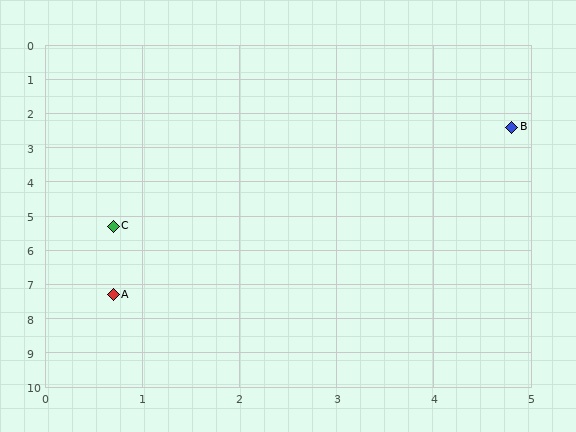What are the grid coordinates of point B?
Point B is at approximately (4.8, 2.4).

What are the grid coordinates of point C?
Point C is at approximately (0.7, 5.3).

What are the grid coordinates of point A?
Point A is at approximately (0.7, 7.3).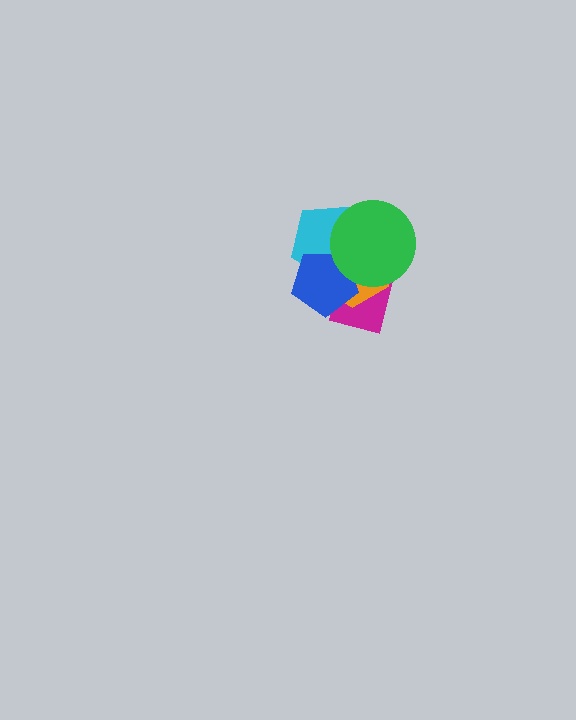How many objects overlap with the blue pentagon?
4 objects overlap with the blue pentagon.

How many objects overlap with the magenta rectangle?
4 objects overlap with the magenta rectangle.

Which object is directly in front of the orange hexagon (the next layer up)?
The cyan pentagon is directly in front of the orange hexagon.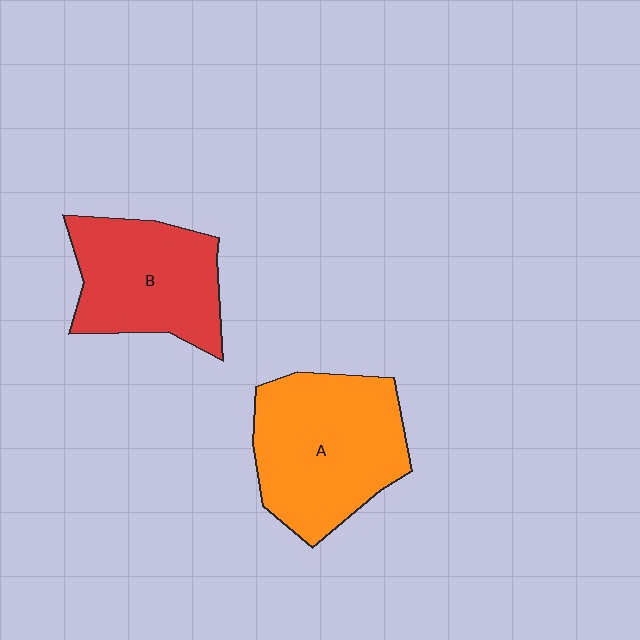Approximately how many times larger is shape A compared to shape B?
Approximately 1.2 times.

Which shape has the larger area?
Shape A (orange).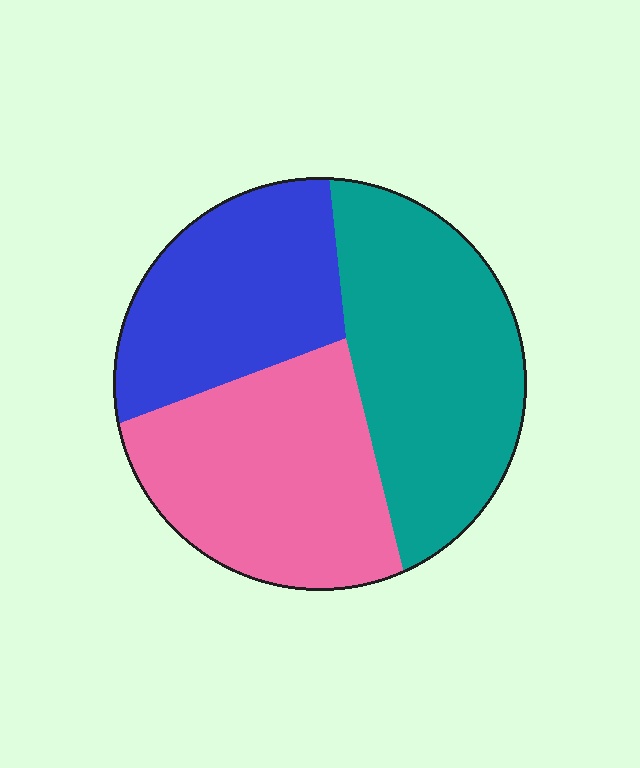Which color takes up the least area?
Blue, at roughly 30%.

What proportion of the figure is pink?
Pink takes up about one third (1/3) of the figure.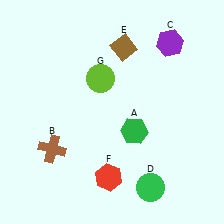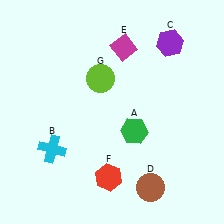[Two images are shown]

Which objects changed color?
B changed from brown to cyan. D changed from green to brown. E changed from brown to magenta.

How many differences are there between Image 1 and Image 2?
There are 3 differences between the two images.